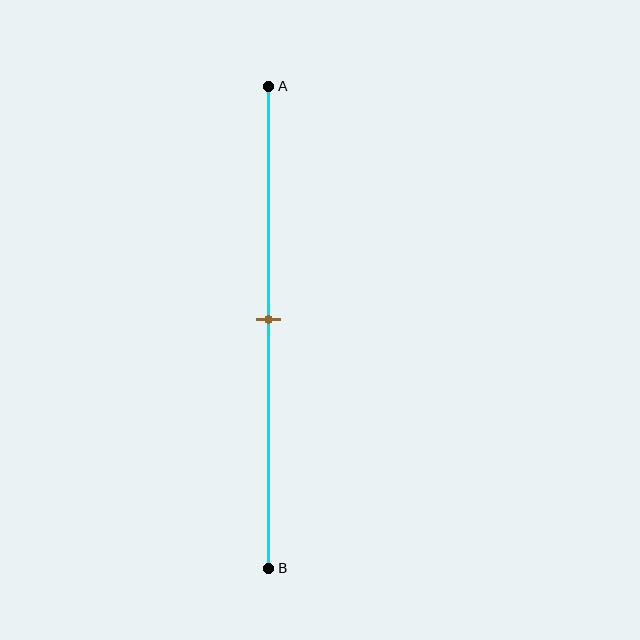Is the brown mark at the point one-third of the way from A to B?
No, the mark is at about 50% from A, not at the 33% one-third point.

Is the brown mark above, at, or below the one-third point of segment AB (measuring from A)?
The brown mark is below the one-third point of segment AB.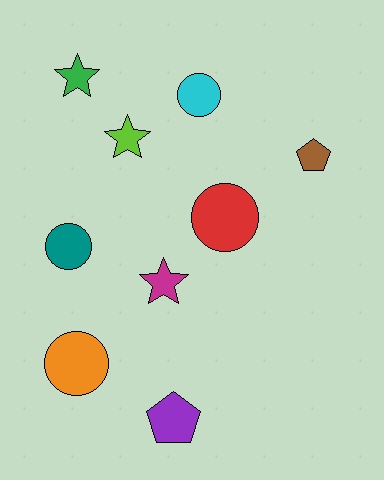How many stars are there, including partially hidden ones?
There are 3 stars.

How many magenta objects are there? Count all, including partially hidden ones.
There is 1 magenta object.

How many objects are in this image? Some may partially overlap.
There are 9 objects.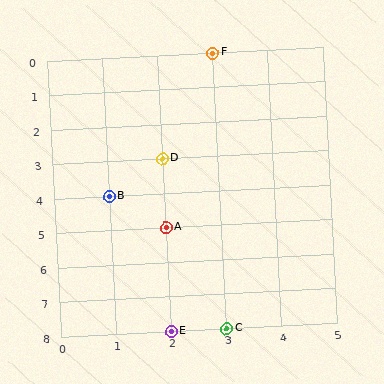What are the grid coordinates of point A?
Point A is at grid coordinates (2, 5).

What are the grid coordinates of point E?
Point E is at grid coordinates (2, 8).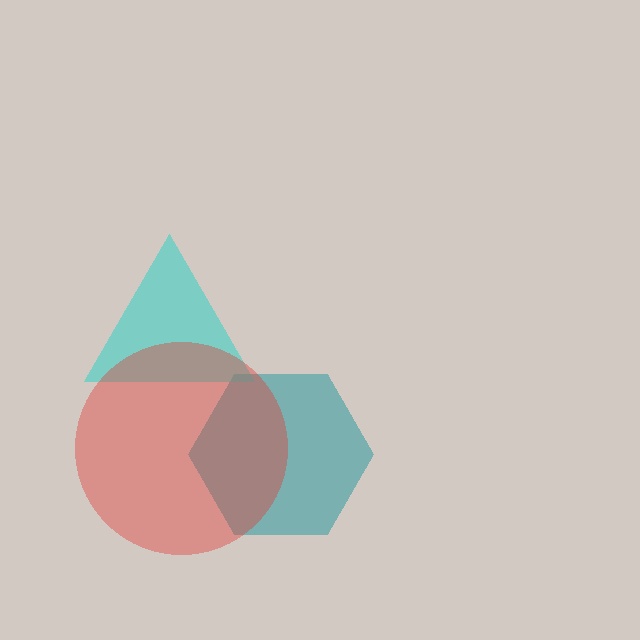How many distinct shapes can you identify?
There are 3 distinct shapes: a teal hexagon, a cyan triangle, a red circle.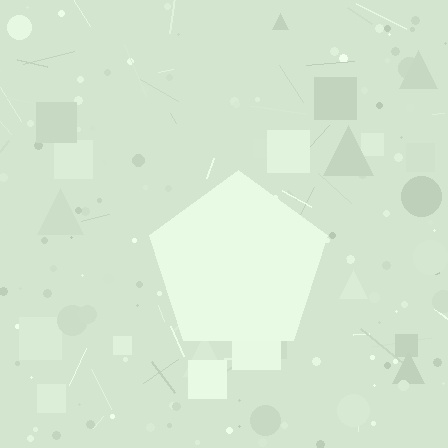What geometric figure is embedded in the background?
A pentagon is embedded in the background.